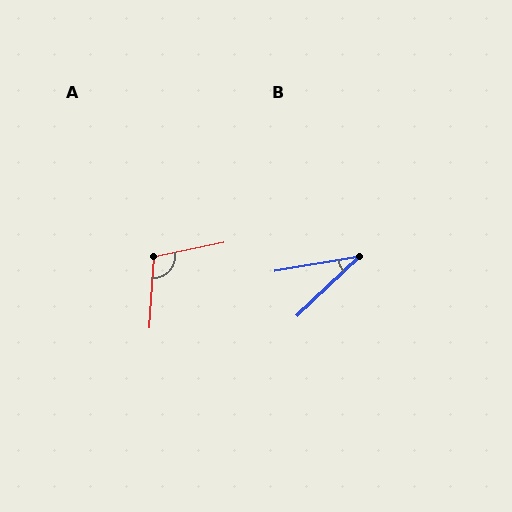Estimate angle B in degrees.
Approximately 34 degrees.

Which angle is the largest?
A, at approximately 105 degrees.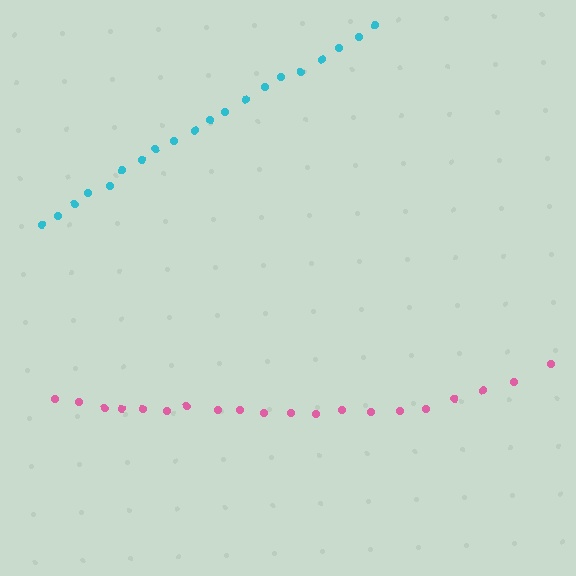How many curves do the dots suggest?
There are 2 distinct paths.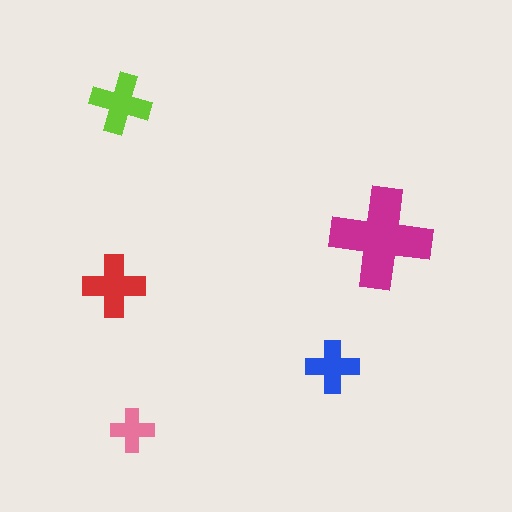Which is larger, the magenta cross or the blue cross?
The magenta one.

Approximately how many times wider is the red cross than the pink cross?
About 1.5 times wider.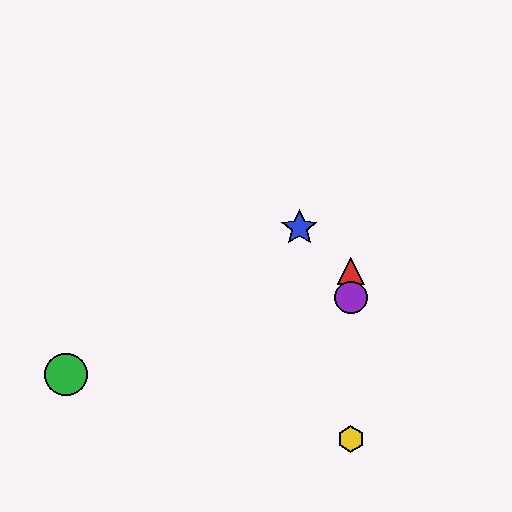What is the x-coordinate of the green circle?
The green circle is at x≈66.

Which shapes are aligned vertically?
The red triangle, the yellow hexagon, the purple circle are aligned vertically.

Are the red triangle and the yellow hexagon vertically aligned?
Yes, both are at x≈351.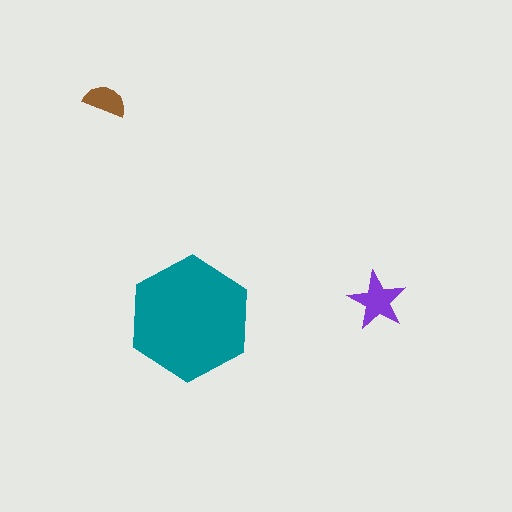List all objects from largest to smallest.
The teal hexagon, the purple star, the brown semicircle.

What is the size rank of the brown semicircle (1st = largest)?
3rd.